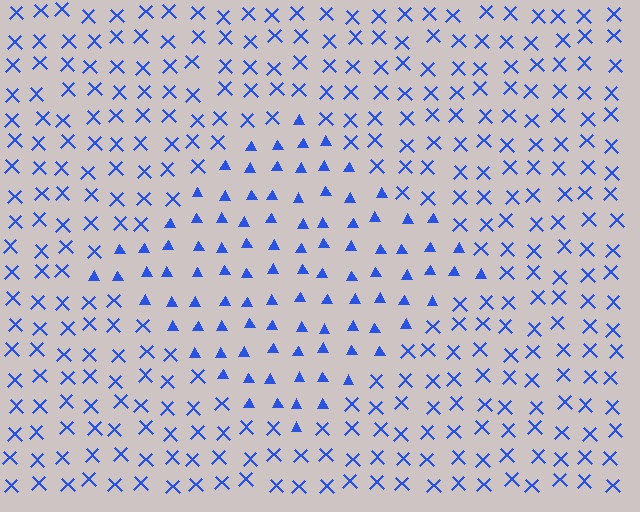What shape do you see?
I see a diamond.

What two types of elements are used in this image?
The image uses triangles inside the diamond region and X marks outside it.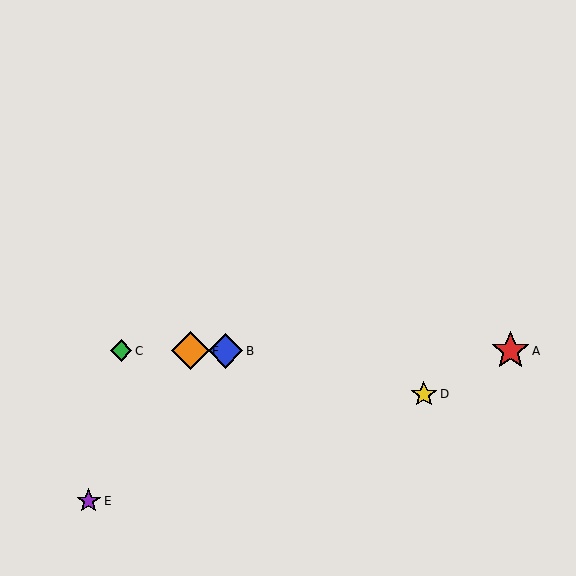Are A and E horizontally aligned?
No, A is at y≈351 and E is at y≈501.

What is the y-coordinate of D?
Object D is at y≈394.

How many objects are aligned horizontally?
4 objects (A, B, C, F) are aligned horizontally.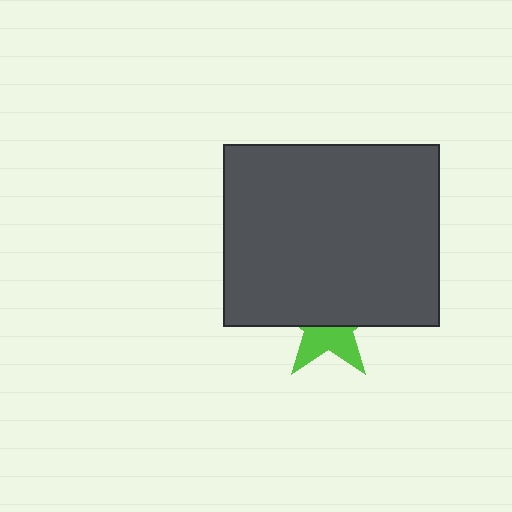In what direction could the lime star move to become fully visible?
The lime star could move down. That would shift it out from behind the dark gray rectangle entirely.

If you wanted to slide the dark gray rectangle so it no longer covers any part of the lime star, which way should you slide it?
Slide it up — that is the most direct way to separate the two shapes.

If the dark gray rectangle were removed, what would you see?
You would see the complete lime star.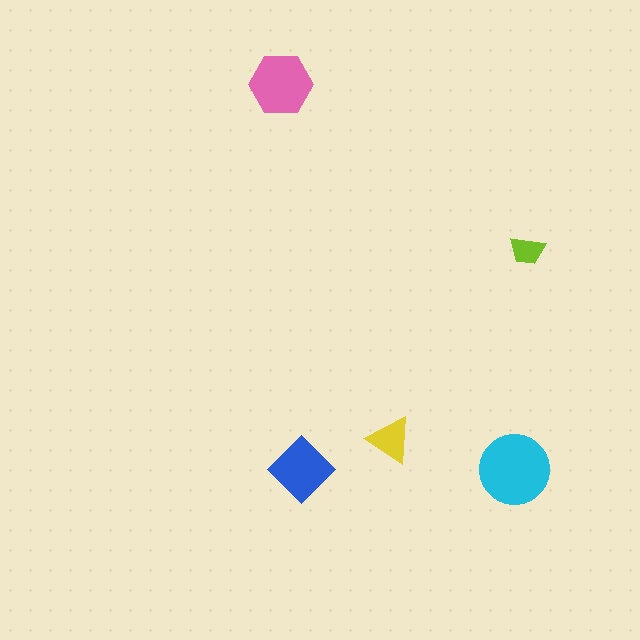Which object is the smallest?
The lime trapezoid.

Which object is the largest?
The cyan circle.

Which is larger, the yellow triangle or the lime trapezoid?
The yellow triangle.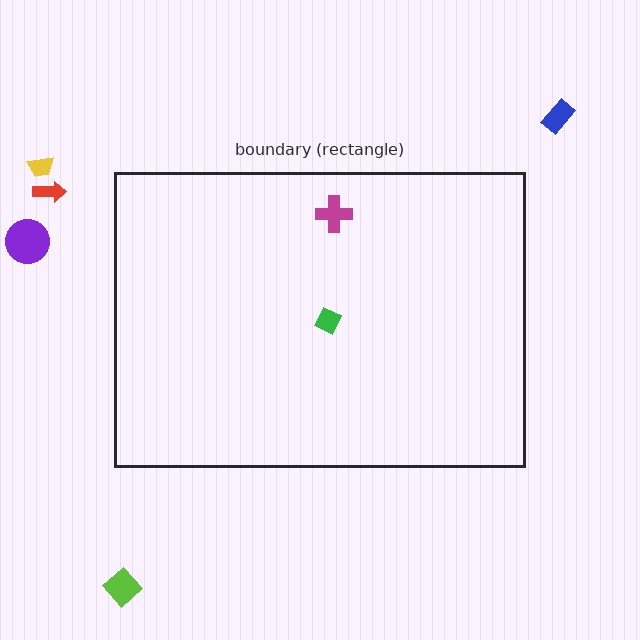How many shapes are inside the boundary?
2 inside, 5 outside.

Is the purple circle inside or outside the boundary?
Outside.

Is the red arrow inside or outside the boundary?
Outside.